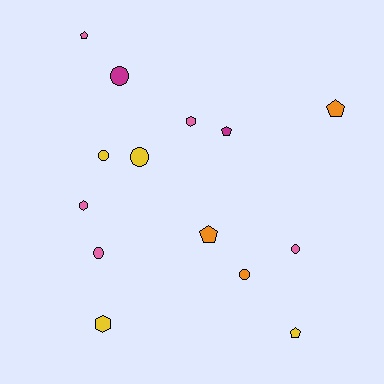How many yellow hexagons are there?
There is 1 yellow hexagon.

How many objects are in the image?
There are 14 objects.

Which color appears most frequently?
Pink, with 5 objects.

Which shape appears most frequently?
Circle, with 6 objects.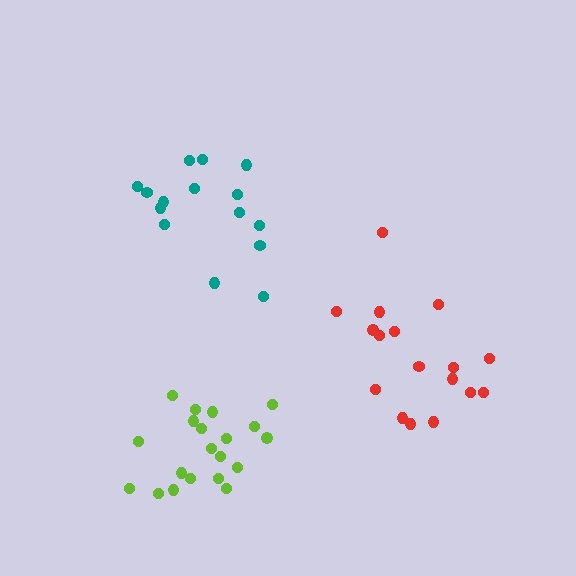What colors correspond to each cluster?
The clusters are colored: lime, teal, red.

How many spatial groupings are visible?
There are 3 spatial groupings.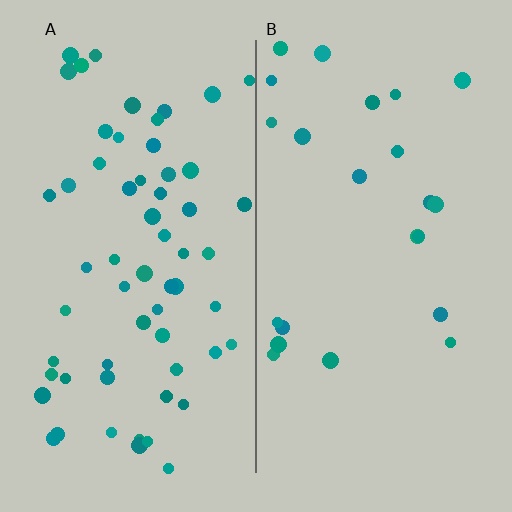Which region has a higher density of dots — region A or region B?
A (the left).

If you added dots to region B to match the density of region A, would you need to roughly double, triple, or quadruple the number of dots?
Approximately triple.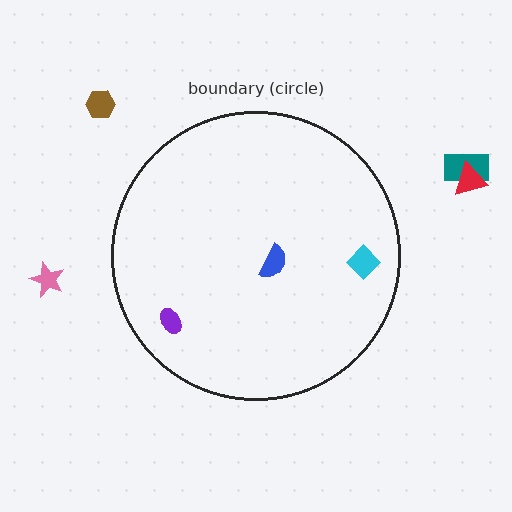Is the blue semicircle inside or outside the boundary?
Inside.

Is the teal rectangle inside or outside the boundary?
Outside.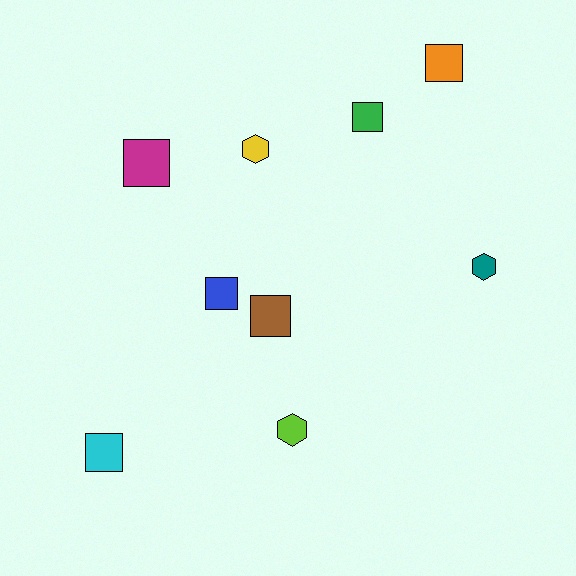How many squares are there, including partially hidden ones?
There are 6 squares.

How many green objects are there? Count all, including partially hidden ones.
There is 1 green object.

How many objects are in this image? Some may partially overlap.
There are 9 objects.